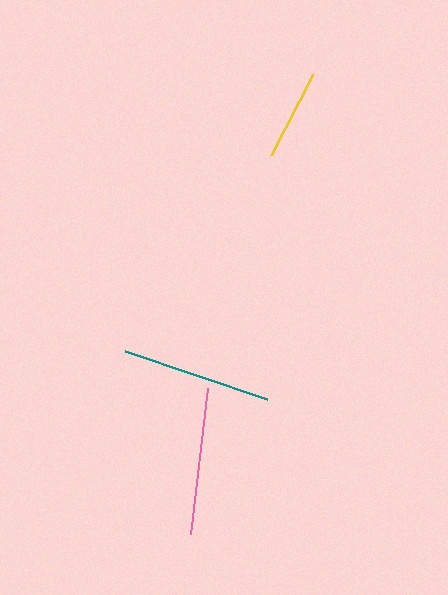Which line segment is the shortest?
The yellow line is the shortest at approximately 92 pixels.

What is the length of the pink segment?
The pink segment is approximately 147 pixels long.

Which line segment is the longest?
The teal line is the longest at approximately 150 pixels.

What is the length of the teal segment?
The teal segment is approximately 150 pixels long.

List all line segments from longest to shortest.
From longest to shortest: teal, pink, yellow.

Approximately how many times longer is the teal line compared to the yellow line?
The teal line is approximately 1.6 times the length of the yellow line.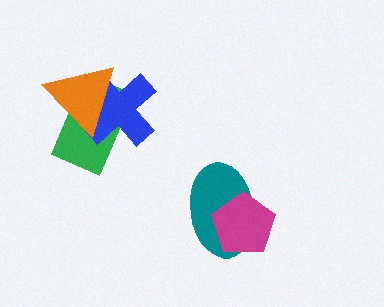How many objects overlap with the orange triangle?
2 objects overlap with the orange triangle.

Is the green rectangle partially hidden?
Yes, it is partially covered by another shape.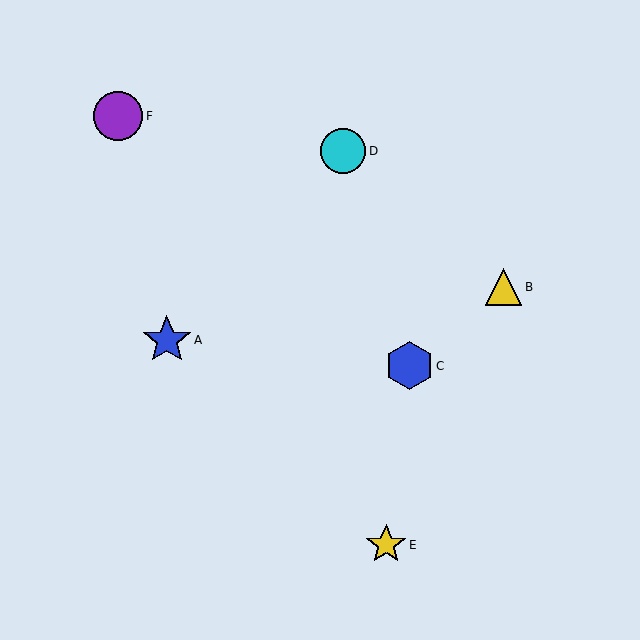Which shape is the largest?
The purple circle (labeled F) is the largest.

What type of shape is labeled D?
Shape D is a cyan circle.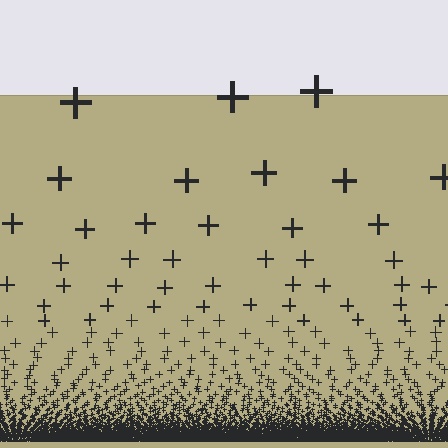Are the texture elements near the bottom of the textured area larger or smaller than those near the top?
Smaller. The gradient is inverted — elements near the bottom are smaller and denser.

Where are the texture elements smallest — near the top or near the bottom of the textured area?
Near the bottom.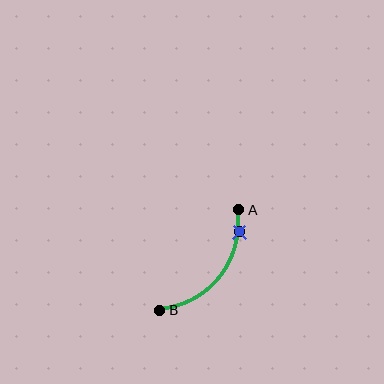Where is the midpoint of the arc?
The arc midpoint is the point on the curve farthest from the straight line joining A and B. It sits below and to the right of that line.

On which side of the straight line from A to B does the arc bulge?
The arc bulges below and to the right of the straight line connecting A and B.